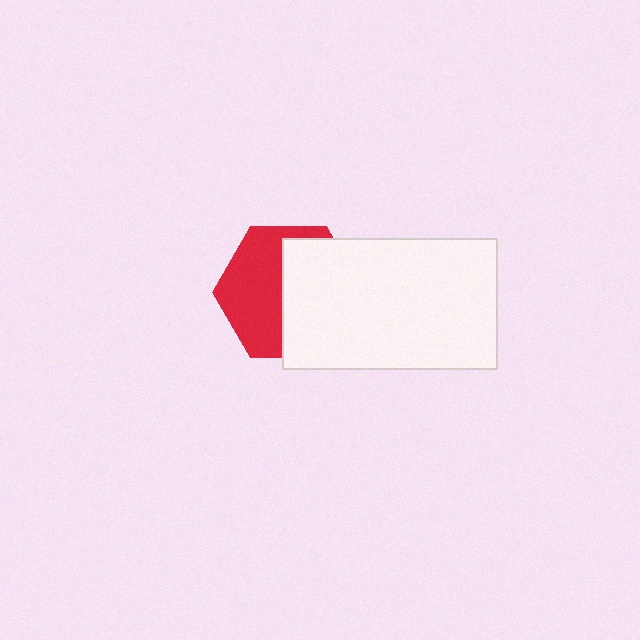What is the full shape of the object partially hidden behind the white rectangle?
The partially hidden object is a red hexagon.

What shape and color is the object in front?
The object in front is a white rectangle.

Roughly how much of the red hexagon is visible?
About half of it is visible (roughly 48%).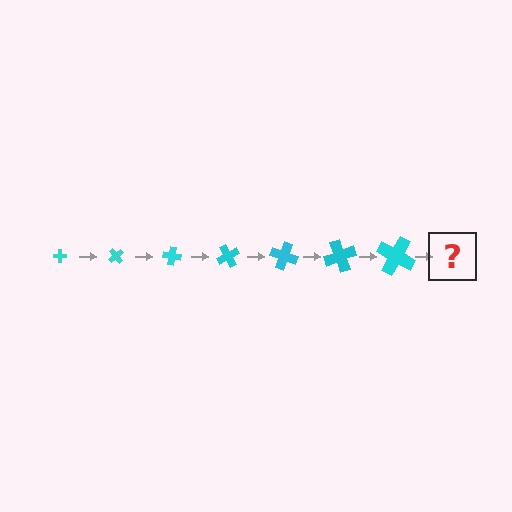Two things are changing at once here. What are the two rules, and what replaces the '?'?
The two rules are that the cross grows larger each step and it rotates 50 degrees each step. The '?' should be a cross, larger than the previous one and rotated 350 degrees from the start.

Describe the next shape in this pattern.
It should be a cross, larger than the previous one and rotated 350 degrees from the start.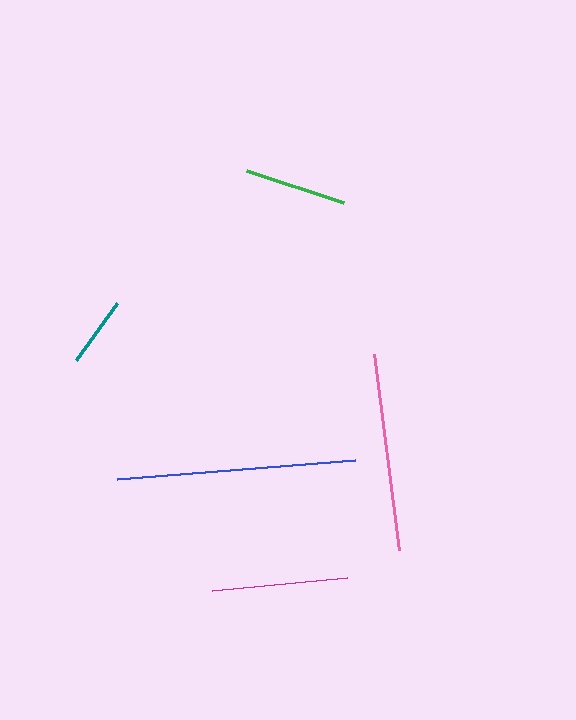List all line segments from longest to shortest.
From longest to shortest: blue, pink, magenta, green, teal.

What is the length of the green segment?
The green segment is approximately 102 pixels long.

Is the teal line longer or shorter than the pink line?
The pink line is longer than the teal line.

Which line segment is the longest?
The blue line is the longest at approximately 239 pixels.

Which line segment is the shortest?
The teal line is the shortest at approximately 71 pixels.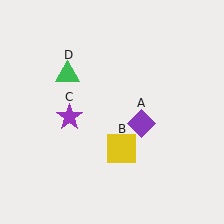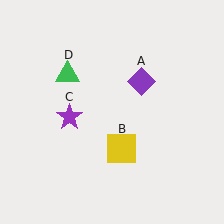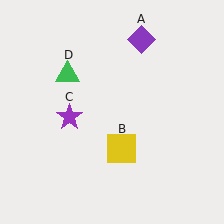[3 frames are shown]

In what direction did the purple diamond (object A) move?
The purple diamond (object A) moved up.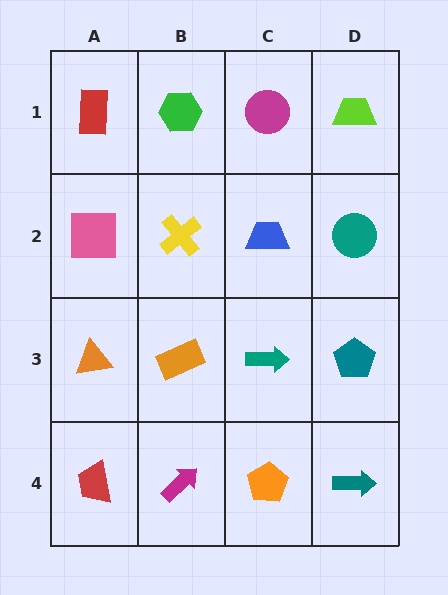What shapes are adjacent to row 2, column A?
A red rectangle (row 1, column A), an orange triangle (row 3, column A), a yellow cross (row 2, column B).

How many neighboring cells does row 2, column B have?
4.